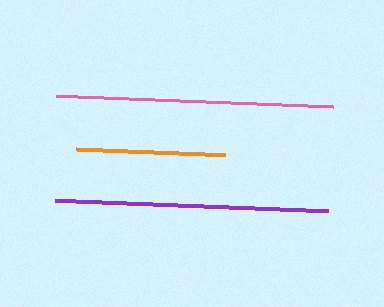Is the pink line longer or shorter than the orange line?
The pink line is longer than the orange line.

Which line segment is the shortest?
The orange line is the shortest at approximately 148 pixels.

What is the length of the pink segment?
The pink segment is approximately 276 pixels long.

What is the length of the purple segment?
The purple segment is approximately 273 pixels long.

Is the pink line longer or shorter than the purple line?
The pink line is longer than the purple line.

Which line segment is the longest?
The pink line is the longest at approximately 276 pixels.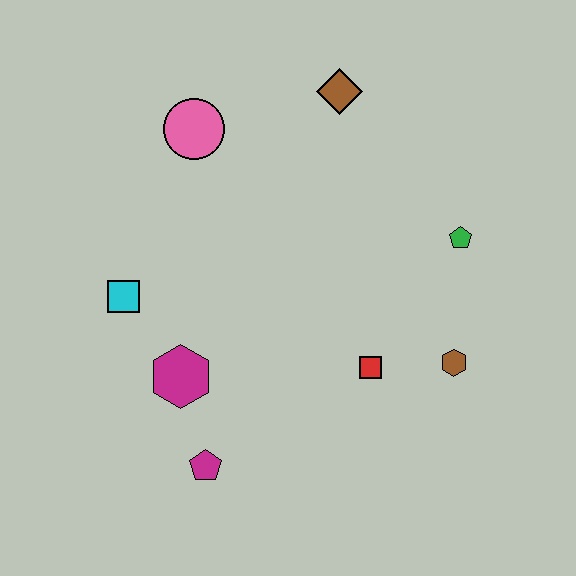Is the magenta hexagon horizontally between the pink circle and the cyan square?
Yes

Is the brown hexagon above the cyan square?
No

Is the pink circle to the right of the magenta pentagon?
No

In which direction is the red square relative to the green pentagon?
The red square is below the green pentagon.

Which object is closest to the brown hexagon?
The red square is closest to the brown hexagon.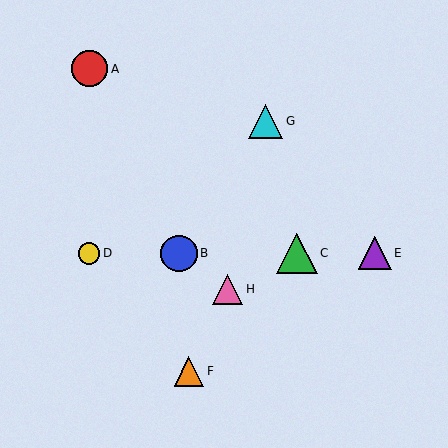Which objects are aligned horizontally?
Objects B, C, D, E are aligned horizontally.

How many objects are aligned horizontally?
4 objects (B, C, D, E) are aligned horizontally.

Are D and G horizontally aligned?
No, D is at y≈253 and G is at y≈121.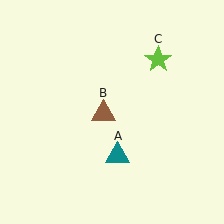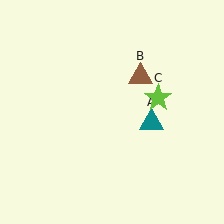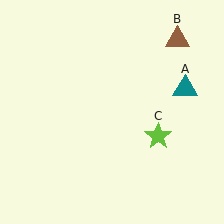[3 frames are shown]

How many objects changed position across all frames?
3 objects changed position: teal triangle (object A), brown triangle (object B), lime star (object C).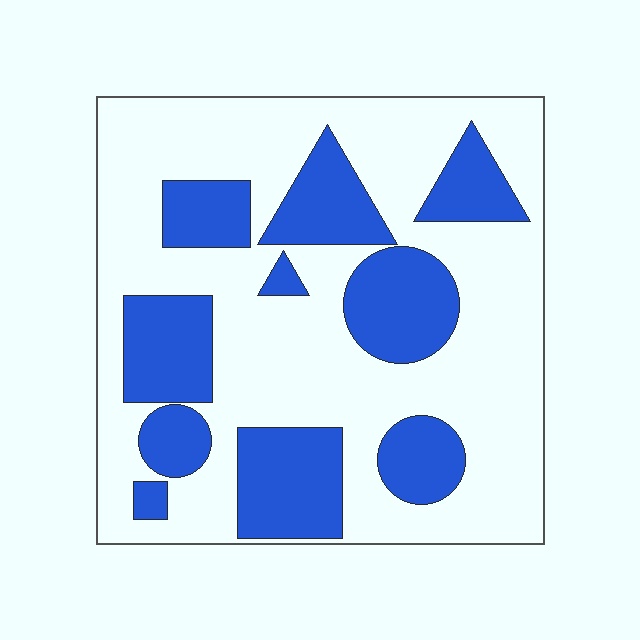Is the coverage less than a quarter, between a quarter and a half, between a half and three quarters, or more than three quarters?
Between a quarter and a half.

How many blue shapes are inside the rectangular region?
10.